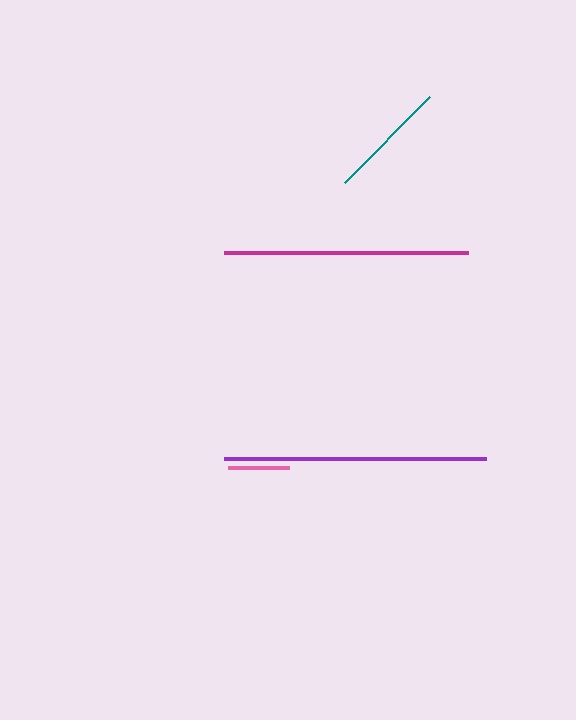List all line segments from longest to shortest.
From longest to shortest: purple, magenta, teal, pink.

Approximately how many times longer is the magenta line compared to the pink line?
The magenta line is approximately 4.0 times the length of the pink line.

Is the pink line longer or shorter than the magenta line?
The magenta line is longer than the pink line.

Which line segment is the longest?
The purple line is the longest at approximately 262 pixels.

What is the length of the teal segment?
The teal segment is approximately 121 pixels long.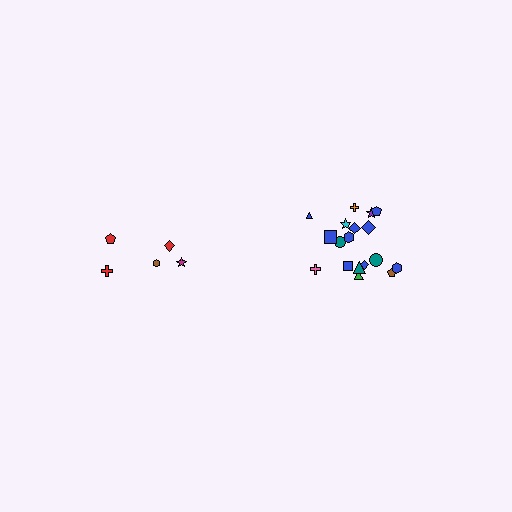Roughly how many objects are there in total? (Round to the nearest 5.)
Roughly 25 objects in total.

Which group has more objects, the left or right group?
The right group.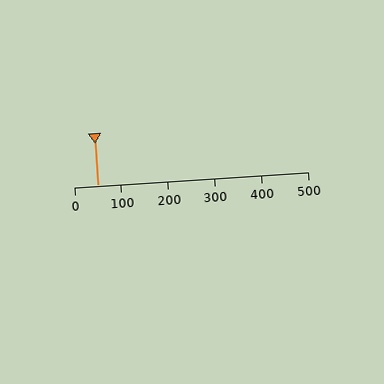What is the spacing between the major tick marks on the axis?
The major ticks are spaced 100 apart.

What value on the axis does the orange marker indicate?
The marker indicates approximately 50.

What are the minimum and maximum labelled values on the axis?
The axis runs from 0 to 500.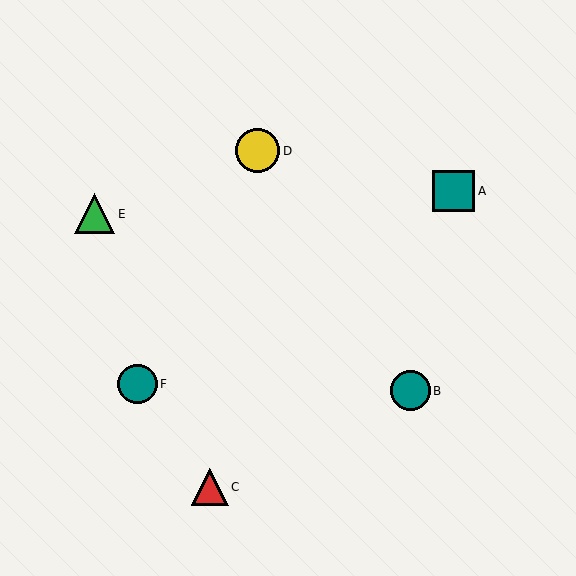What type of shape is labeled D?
Shape D is a yellow circle.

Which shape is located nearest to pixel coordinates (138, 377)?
The teal circle (labeled F) at (138, 384) is nearest to that location.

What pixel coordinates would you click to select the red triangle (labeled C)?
Click at (210, 487) to select the red triangle C.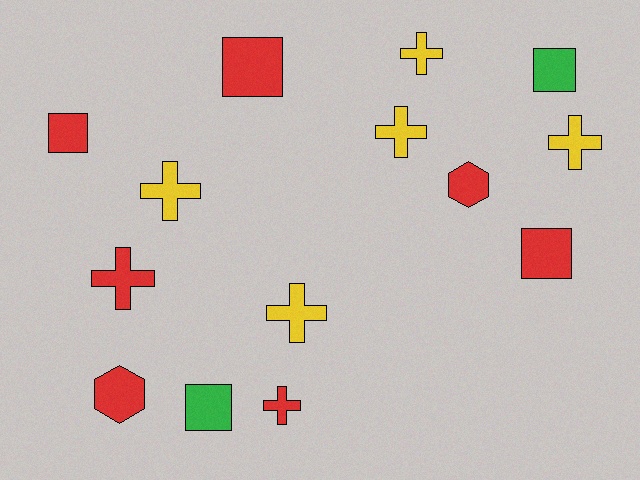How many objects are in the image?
There are 14 objects.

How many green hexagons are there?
There are no green hexagons.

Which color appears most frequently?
Red, with 7 objects.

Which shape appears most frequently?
Cross, with 7 objects.